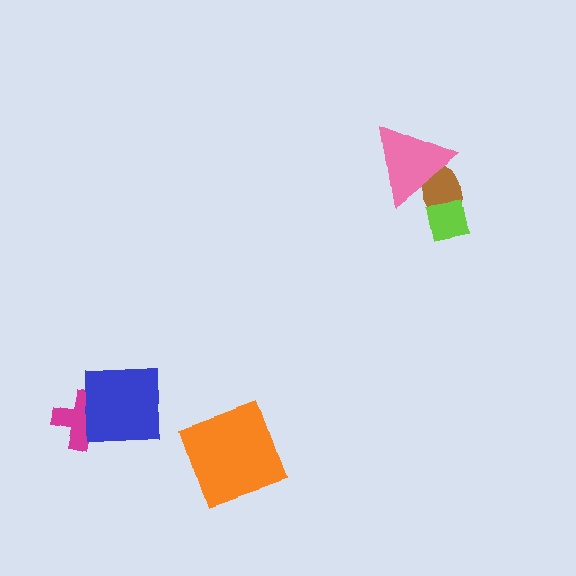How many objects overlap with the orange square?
0 objects overlap with the orange square.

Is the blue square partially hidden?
No, no other shape covers it.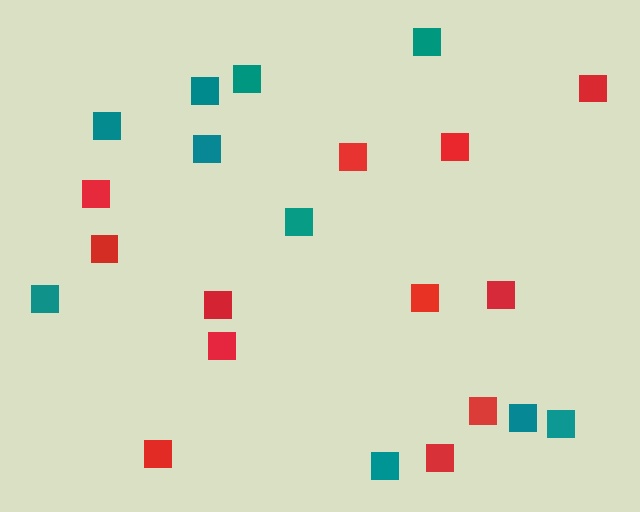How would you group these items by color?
There are 2 groups: one group of red squares (12) and one group of teal squares (10).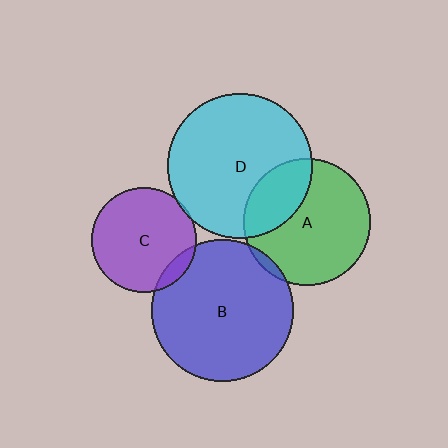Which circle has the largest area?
Circle D (cyan).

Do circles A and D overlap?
Yes.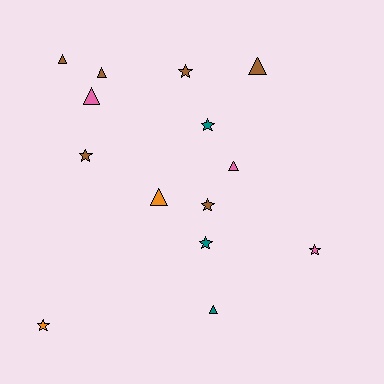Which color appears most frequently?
Brown, with 6 objects.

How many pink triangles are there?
There are 2 pink triangles.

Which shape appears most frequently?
Star, with 7 objects.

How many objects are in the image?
There are 14 objects.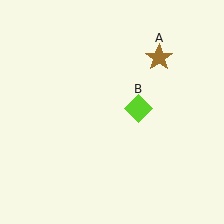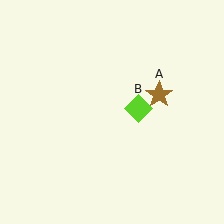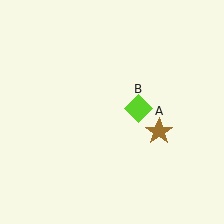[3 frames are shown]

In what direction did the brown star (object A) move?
The brown star (object A) moved down.